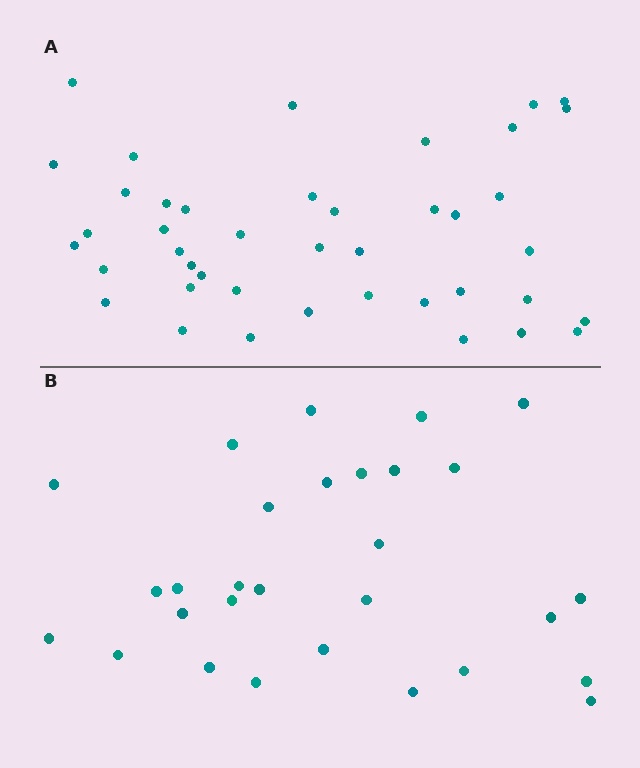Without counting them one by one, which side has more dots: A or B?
Region A (the top region) has more dots.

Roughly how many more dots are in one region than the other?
Region A has approximately 15 more dots than region B.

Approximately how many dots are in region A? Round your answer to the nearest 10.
About 40 dots. (The exact count is 42, which rounds to 40.)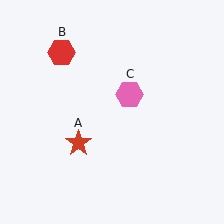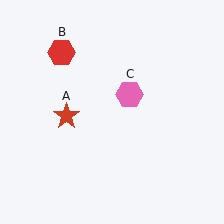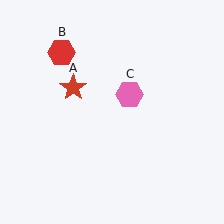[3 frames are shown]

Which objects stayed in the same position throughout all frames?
Red hexagon (object B) and pink hexagon (object C) remained stationary.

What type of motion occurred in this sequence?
The red star (object A) rotated clockwise around the center of the scene.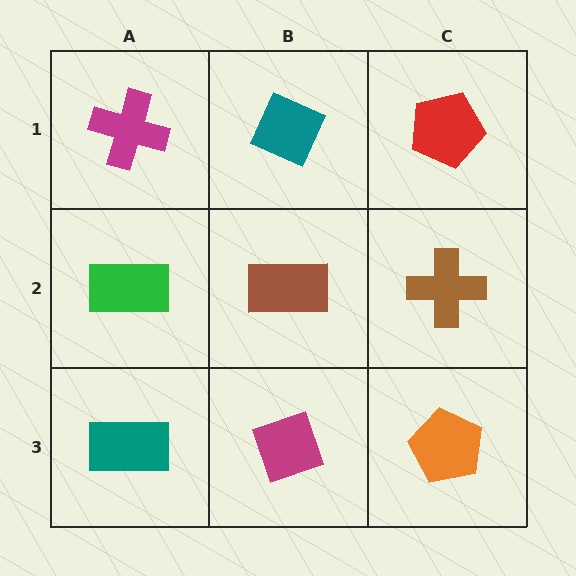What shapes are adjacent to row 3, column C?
A brown cross (row 2, column C), a magenta diamond (row 3, column B).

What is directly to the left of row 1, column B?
A magenta cross.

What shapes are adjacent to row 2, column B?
A teal diamond (row 1, column B), a magenta diamond (row 3, column B), a green rectangle (row 2, column A), a brown cross (row 2, column C).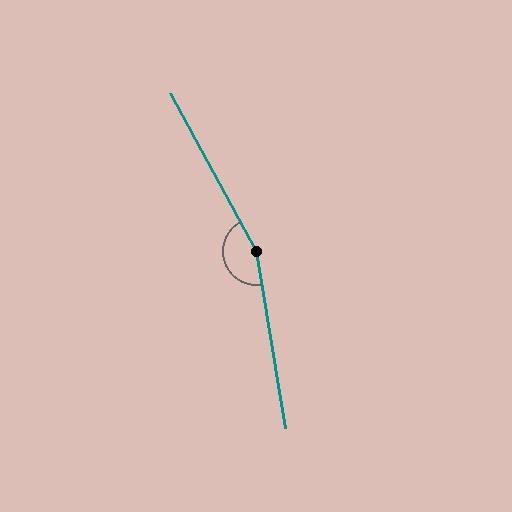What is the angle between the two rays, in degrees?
Approximately 161 degrees.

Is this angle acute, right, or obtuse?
It is obtuse.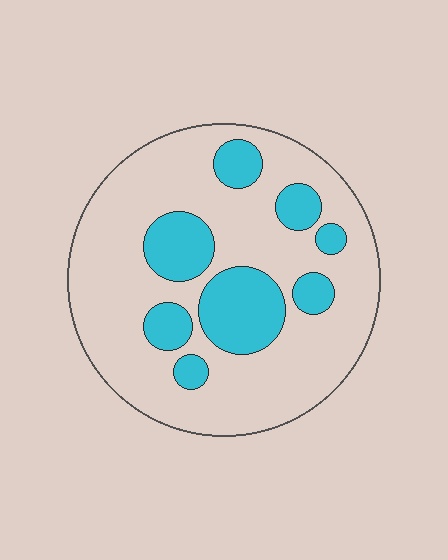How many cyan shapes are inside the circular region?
8.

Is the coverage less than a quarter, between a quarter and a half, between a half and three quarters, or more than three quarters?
Less than a quarter.